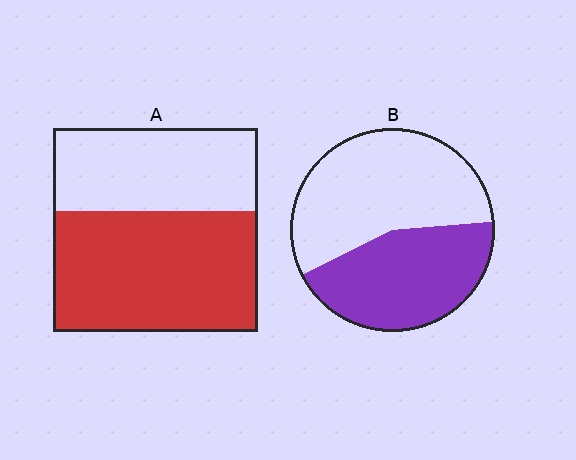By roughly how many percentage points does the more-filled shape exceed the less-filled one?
By roughly 15 percentage points (A over B).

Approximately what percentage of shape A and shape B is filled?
A is approximately 60% and B is approximately 45%.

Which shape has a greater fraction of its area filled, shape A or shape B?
Shape A.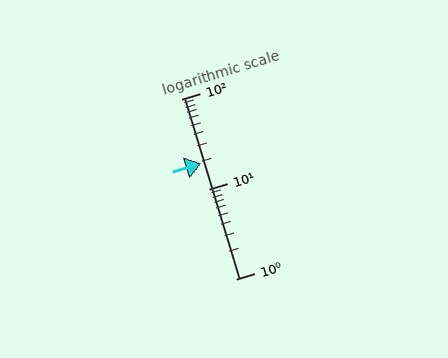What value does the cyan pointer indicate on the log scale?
The pointer indicates approximately 19.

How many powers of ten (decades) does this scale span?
The scale spans 2 decades, from 1 to 100.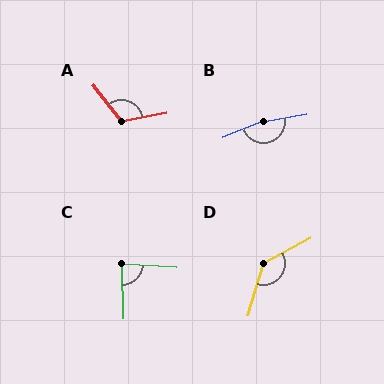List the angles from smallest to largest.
C (85°), A (117°), D (134°), B (168°).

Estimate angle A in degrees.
Approximately 117 degrees.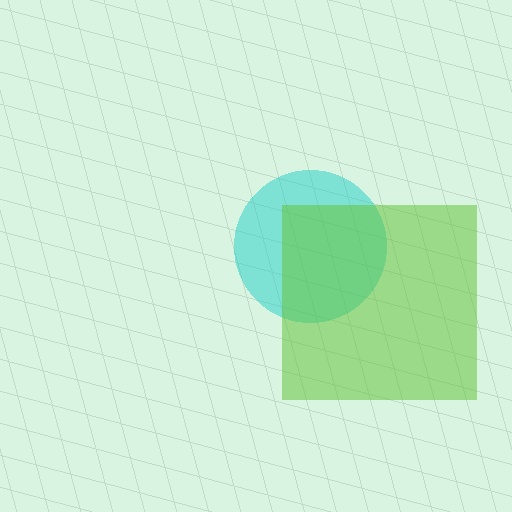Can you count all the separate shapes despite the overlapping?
Yes, there are 2 separate shapes.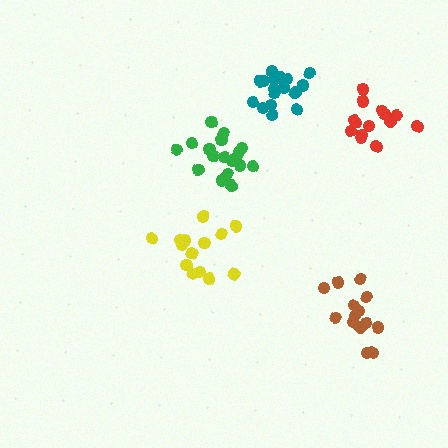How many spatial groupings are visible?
There are 5 spatial groupings.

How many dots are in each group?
Group 1: 14 dots, Group 2: 14 dots, Group 3: 17 dots, Group 4: 17 dots, Group 5: 14 dots (76 total).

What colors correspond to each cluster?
The clusters are colored: brown, yellow, green, teal, red.